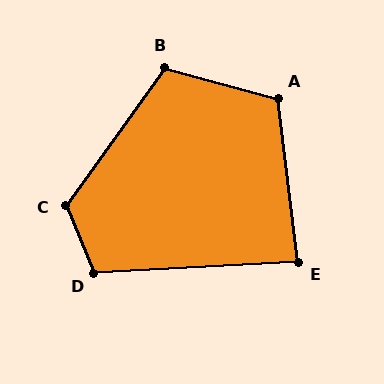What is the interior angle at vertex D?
Approximately 110 degrees (obtuse).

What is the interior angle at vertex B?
Approximately 110 degrees (obtuse).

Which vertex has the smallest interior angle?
E, at approximately 86 degrees.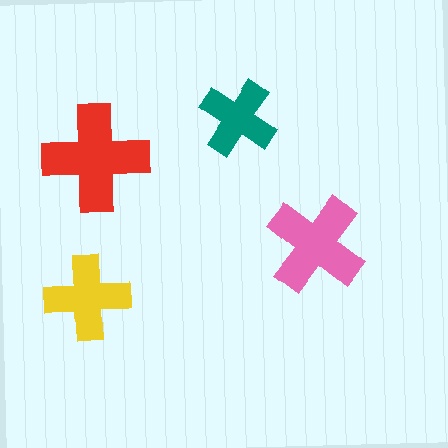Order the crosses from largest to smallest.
the red one, the pink one, the yellow one, the teal one.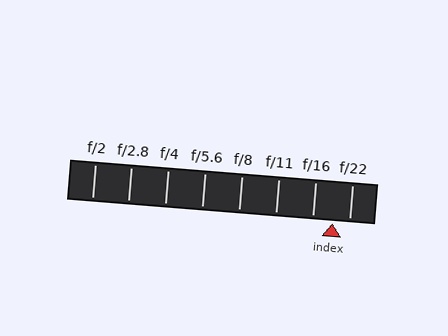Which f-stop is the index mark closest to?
The index mark is closest to f/22.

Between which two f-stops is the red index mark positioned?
The index mark is between f/16 and f/22.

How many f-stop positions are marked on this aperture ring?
There are 8 f-stop positions marked.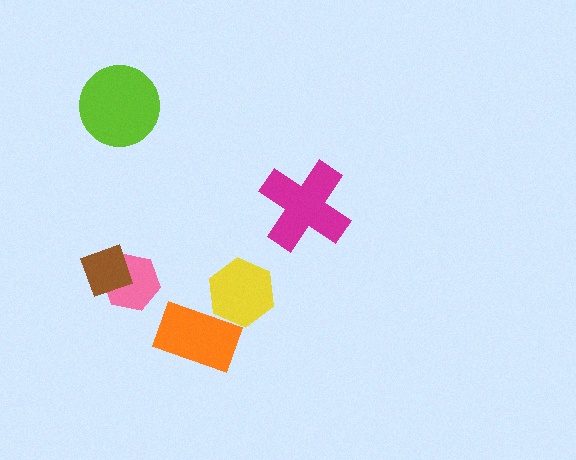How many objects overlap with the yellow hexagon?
1 object overlaps with the yellow hexagon.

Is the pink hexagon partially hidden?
Yes, it is partially covered by another shape.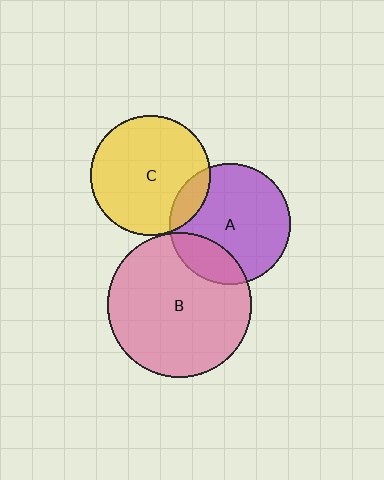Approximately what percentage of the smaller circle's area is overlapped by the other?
Approximately 15%.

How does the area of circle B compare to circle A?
Approximately 1.4 times.